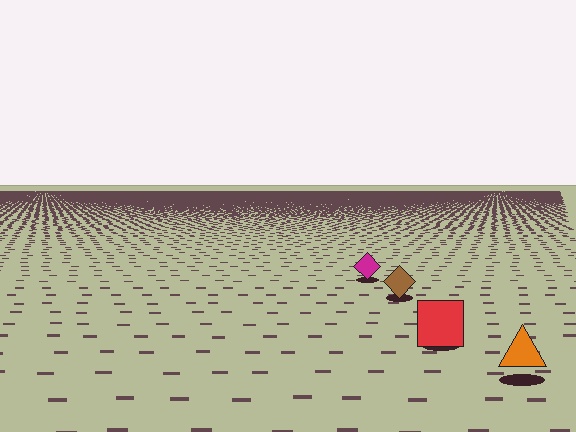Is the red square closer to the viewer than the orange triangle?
No. The orange triangle is closer — you can tell from the texture gradient: the ground texture is coarser near it.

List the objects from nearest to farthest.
From nearest to farthest: the orange triangle, the red square, the brown diamond, the magenta diamond.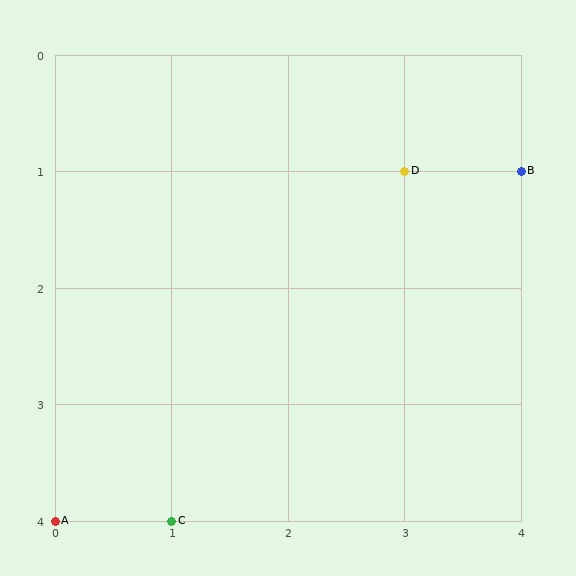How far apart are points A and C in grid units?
Points A and C are 1 column apart.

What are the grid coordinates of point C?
Point C is at grid coordinates (1, 4).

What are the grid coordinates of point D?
Point D is at grid coordinates (3, 1).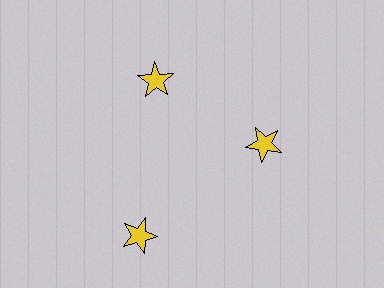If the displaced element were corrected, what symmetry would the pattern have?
It would have 3-fold rotational symmetry — the pattern would map onto itself every 120 degrees.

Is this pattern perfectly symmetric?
No. The 3 yellow stars are arranged in a ring, but one element near the 7 o'clock position is pushed outward from the center, breaking the 3-fold rotational symmetry.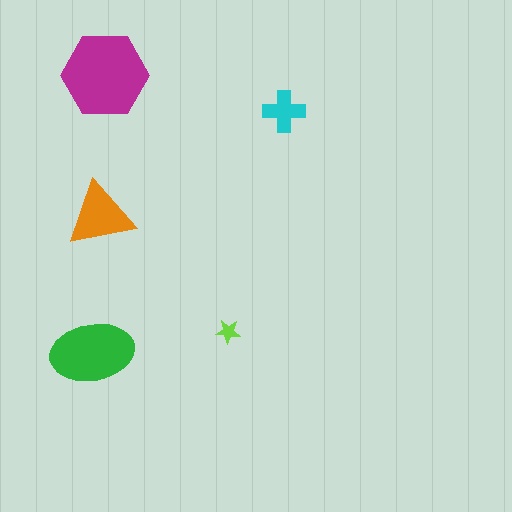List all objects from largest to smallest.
The magenta hexagon, the green ellipse, the orange triangle, the cyan cross, the lime star.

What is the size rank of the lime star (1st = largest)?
5th.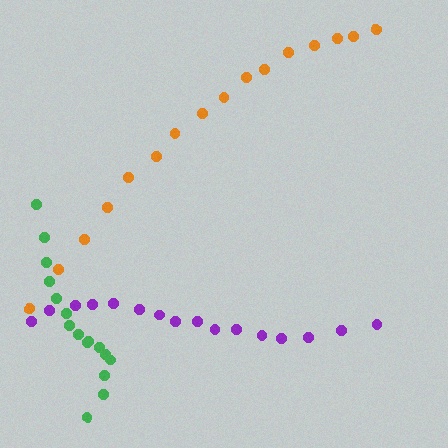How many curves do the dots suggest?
There are 3 distinct paths.